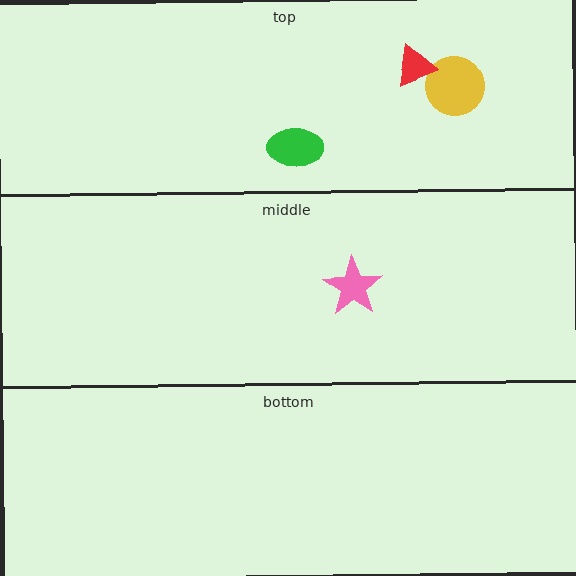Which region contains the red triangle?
The top region.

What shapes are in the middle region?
The pink star.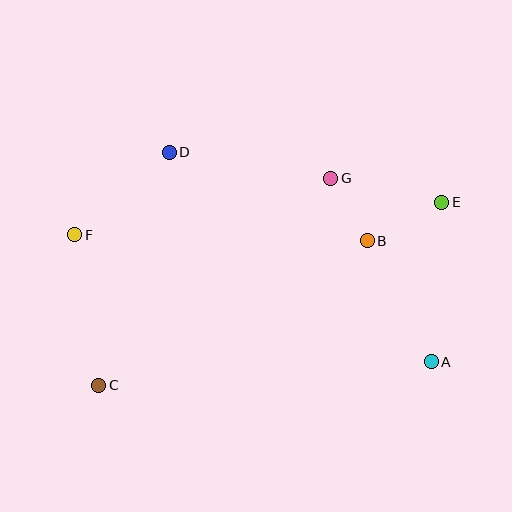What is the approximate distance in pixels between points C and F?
The distance between C and F is approximately 153 pixels.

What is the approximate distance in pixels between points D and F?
The distance between D and F is approximately 126 pixels.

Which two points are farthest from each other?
Points C and E are farthest from each other.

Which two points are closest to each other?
Points B and G are closest to each other.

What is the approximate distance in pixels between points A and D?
The distance between A and D is approximately 335 pixels.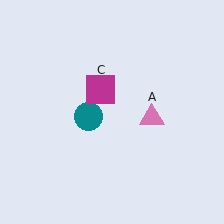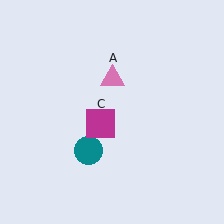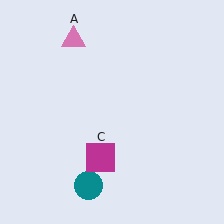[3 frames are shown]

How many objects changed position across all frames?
3 objects changed position: pink triangle (object A), teal circle (object B), magenta square (object C).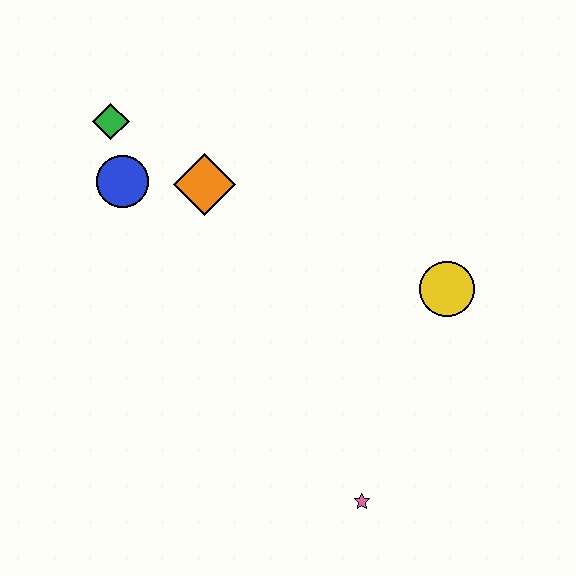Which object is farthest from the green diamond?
The pink star is farthest from the green diamond.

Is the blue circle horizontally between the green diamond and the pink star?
Yes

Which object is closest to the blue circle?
The green diamond is closest to the blue circle.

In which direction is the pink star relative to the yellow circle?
The pink star is below the yellow circle.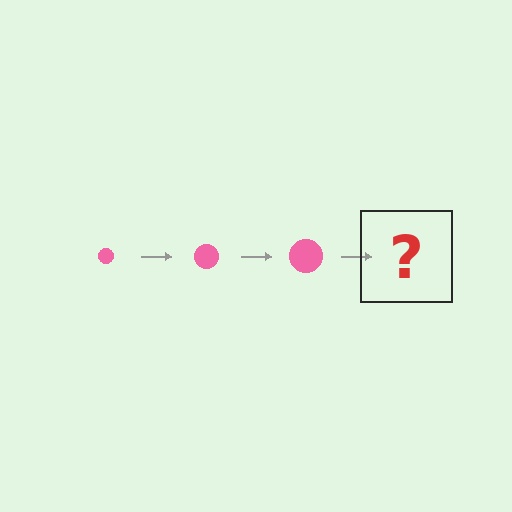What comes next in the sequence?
The next element should be a pink circle, larger than the previous one.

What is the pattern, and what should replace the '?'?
The pattern is that the circle gets progressively larger each step. The '?' should be a pink circle, larger than the previous one.